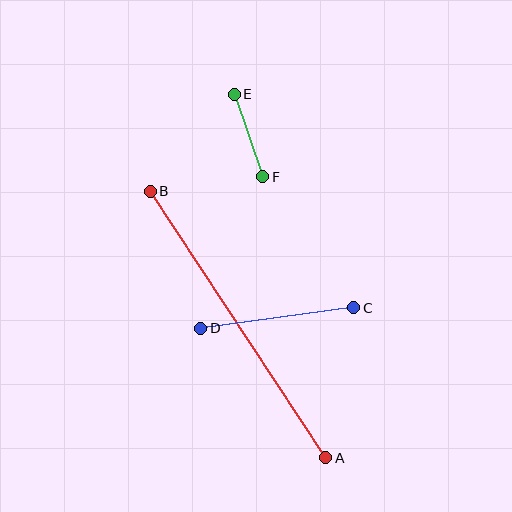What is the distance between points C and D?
The distance is approximately 154 pixels.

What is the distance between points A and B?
The distance is approximately 319 pixels.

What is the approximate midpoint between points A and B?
The midpoint is at approximately (238, 325) pixels.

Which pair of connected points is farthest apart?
Points A and B are farthest apart.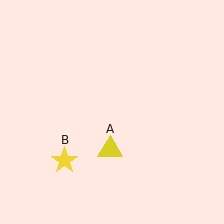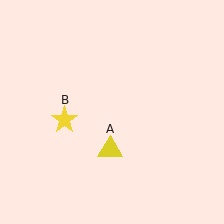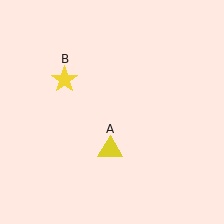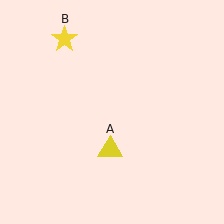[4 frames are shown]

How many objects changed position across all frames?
1 object changed position: yellow star (object B).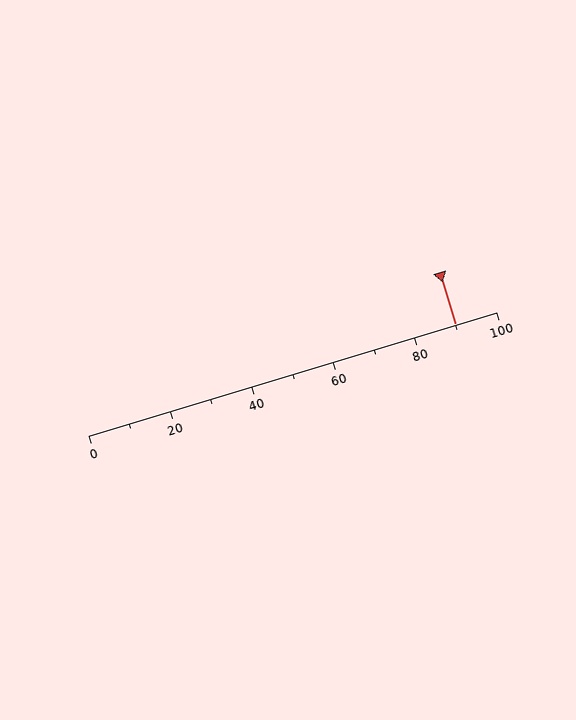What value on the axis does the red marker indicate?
The marker indicates approximately 90.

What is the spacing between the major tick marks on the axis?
The major ticks are spaced 20 apart.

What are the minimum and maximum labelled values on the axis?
The axis runs from 0 to 100.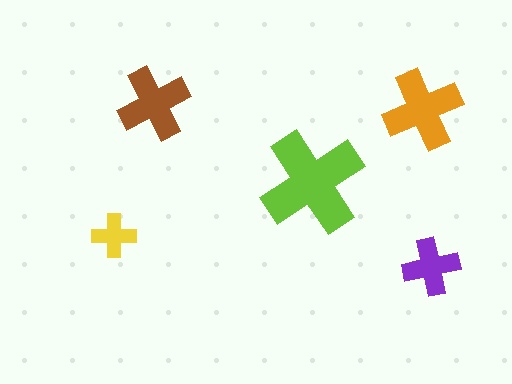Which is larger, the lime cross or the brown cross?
The lime one.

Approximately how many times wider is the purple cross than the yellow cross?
About 1.5 times wider.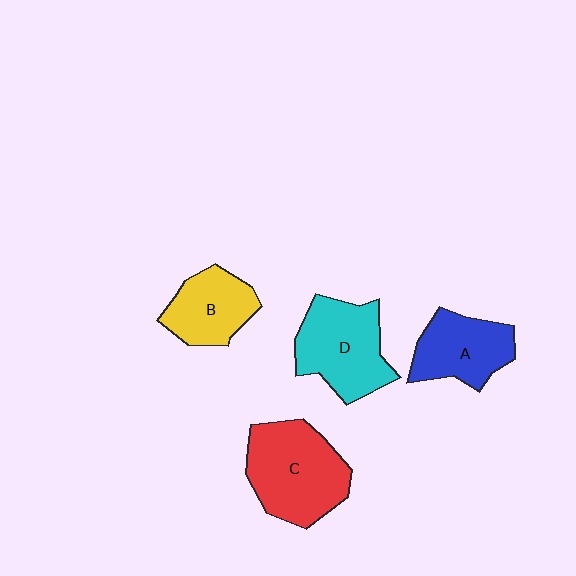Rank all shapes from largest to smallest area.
From largest to smallest: C (red), D (cyan), A (blue), B (yellow).